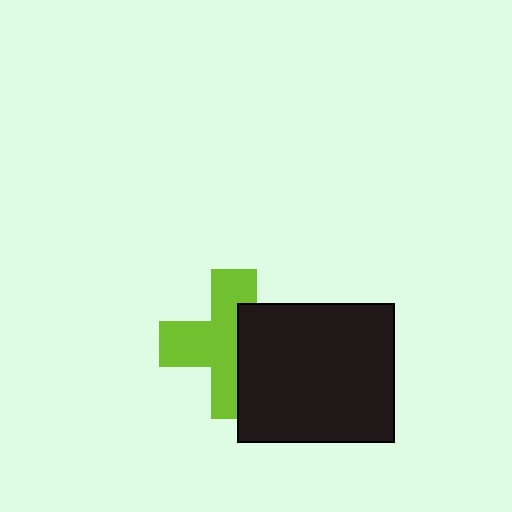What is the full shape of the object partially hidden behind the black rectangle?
The partially hidden object is a lime cross.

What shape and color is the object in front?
The object in front is a black rectangle.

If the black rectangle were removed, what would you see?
You would see the complete lime cross.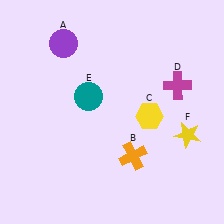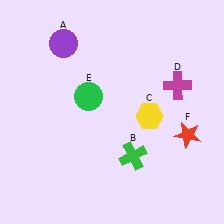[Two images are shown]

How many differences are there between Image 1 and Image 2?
There are 3 differences between the two images.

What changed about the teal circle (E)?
In Image 1, E is teal. In Image 2, it changed to green.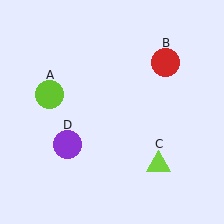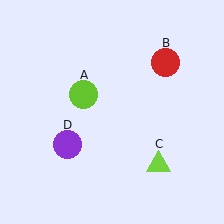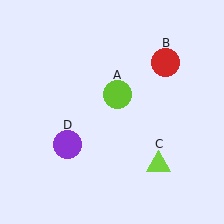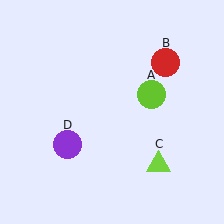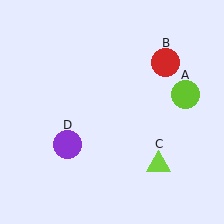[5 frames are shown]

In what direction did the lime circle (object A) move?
The lime circle (object A) moved right.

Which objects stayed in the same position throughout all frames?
Red circle (object B) and lime triangle (object C) and purple circle (object D) remained stationary.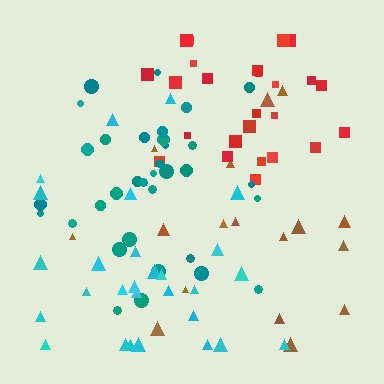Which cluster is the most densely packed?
Teal.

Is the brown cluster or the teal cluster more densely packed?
Teal.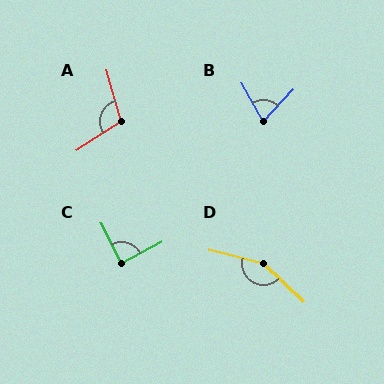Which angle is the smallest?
B, at approximately 72 degrees.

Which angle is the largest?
D, at approximately 150 degrees.